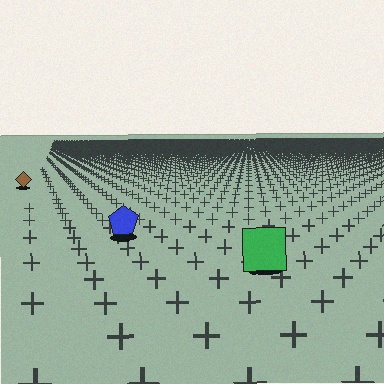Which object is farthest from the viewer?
The brown diamond is farthest from the viewer. It appears smaller and the ground texture around it is denser.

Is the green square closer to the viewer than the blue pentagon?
Yes. The green square is closer — you can tell from the texture gradient: the ground texture is coarser near it.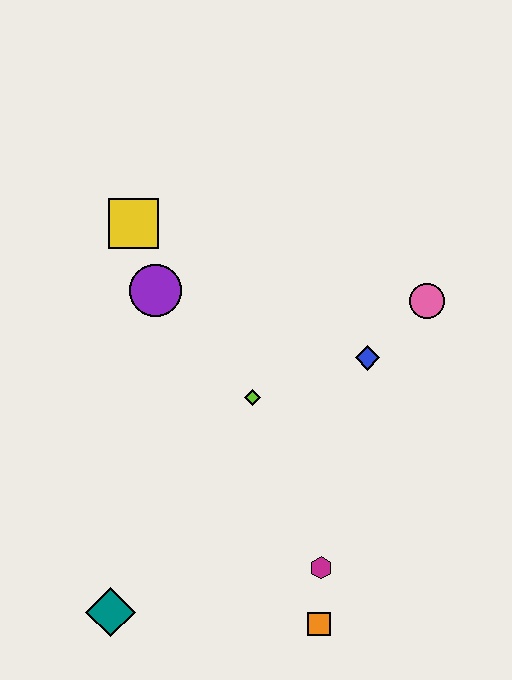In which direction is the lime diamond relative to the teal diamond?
The lime diamond is above the teal diamond.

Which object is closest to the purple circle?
The yellow square is closest to the purple circle.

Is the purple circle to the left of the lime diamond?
Yes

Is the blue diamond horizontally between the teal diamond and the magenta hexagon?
No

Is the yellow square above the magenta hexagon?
Yes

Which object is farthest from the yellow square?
The orange square is farthest from the yellow square.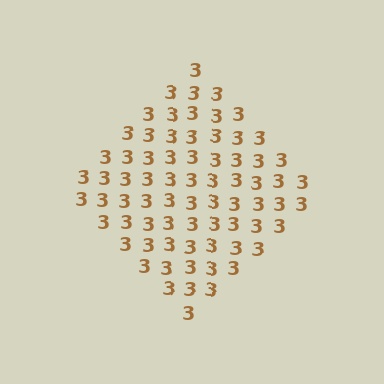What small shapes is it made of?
It is made of small digit 3's.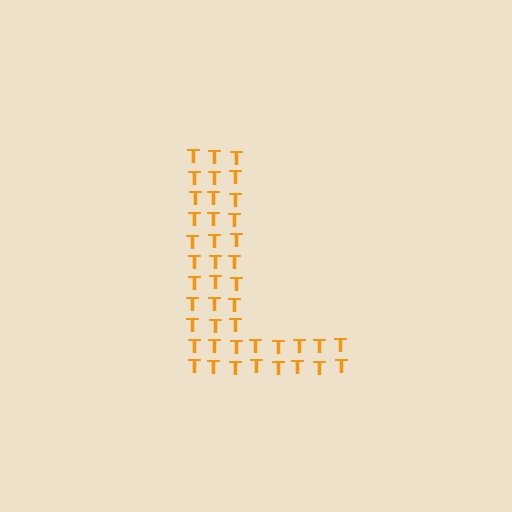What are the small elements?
The small elements are letter T's.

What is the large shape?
The large shape is the letter L.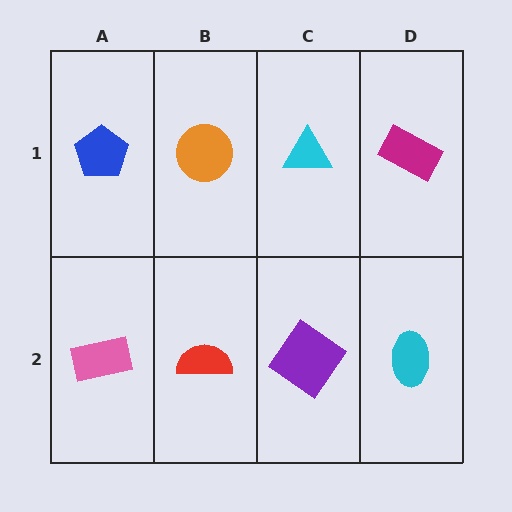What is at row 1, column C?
A cyan triangle.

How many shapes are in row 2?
4 shapes.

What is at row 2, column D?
A cyan ellipse.